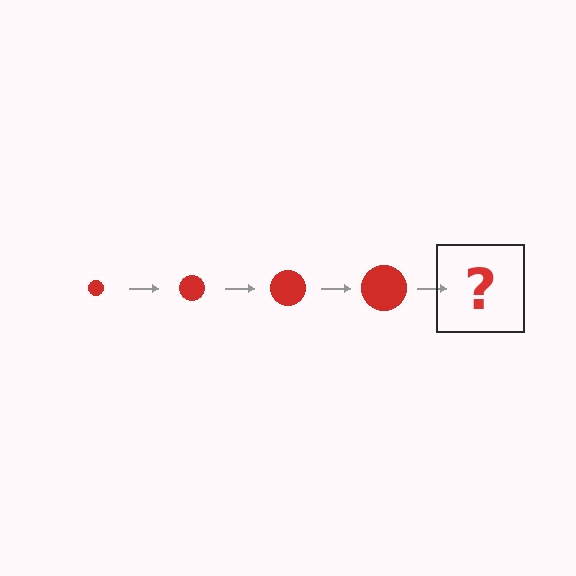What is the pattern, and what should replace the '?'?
The pattern is that the circle gets progressively larger each step. The '?' should be a red circle, larger than the previous one.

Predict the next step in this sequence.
The next step is a red circle, larger than the previous one.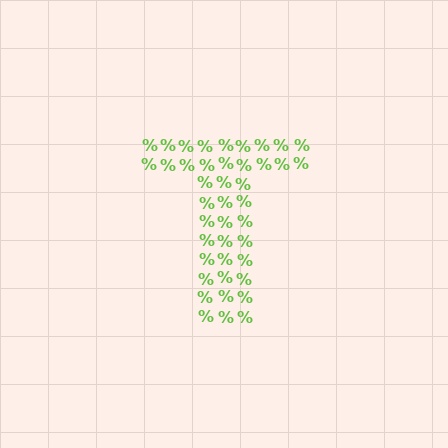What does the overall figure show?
The overall figure shows the letter T.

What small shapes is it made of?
It is made of small percent signs.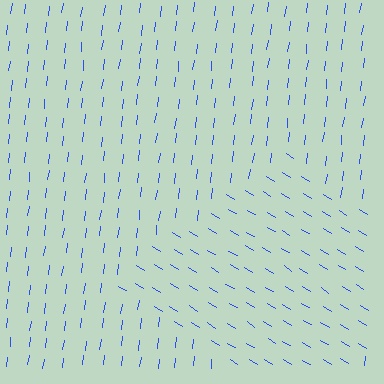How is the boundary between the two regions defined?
The boundary is defined purely by a change in line orientation (approximately 66 degrees difference). All lines are the same color and thickness.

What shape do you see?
I see a diamond.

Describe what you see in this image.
The image is filled with small blue line segments. A diamond region in the image has lines oriented differently from the surrounding lines, creating a visible texture boundary.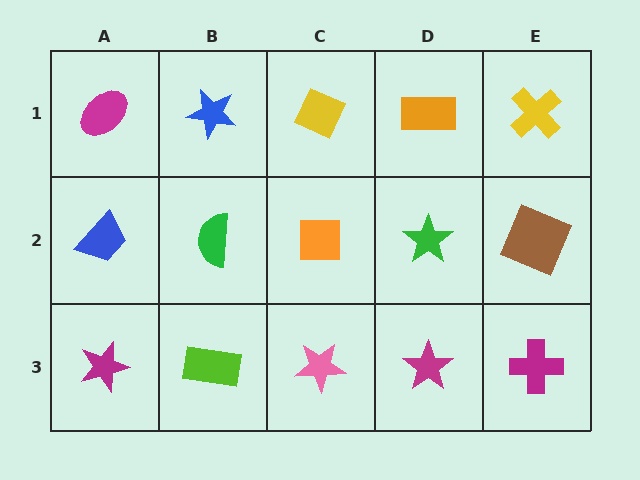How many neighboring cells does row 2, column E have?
3.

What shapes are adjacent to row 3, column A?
A blue trapezoid (row 2, column A), a lime rectangle (row 3, column B).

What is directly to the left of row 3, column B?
A magenta star.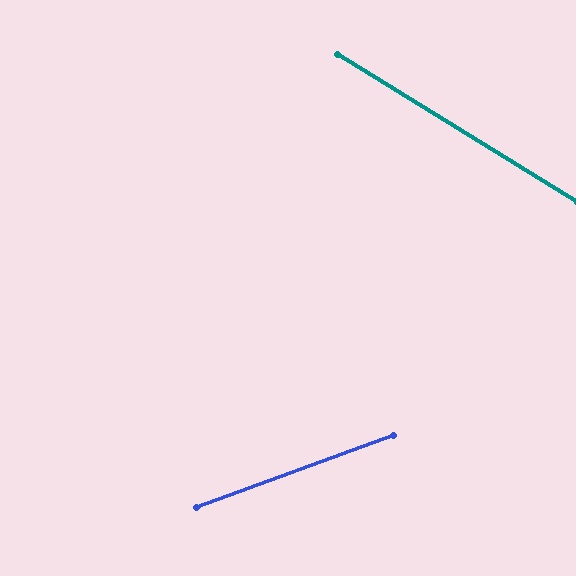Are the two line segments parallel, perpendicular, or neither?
Neither parallel nor perpendicular — they differ by about 52°.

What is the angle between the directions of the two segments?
Approximately 52 degrees.